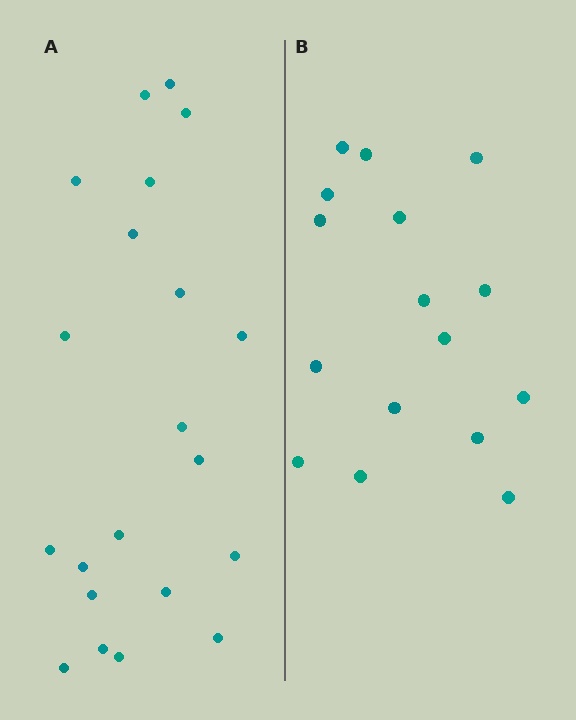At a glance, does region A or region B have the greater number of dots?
Region A (the left region) has more dots.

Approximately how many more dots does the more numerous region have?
Region A has about 5 more dots than region B.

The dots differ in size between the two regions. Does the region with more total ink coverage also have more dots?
No. Region B has more total ink coverage because its dots are larger, but region A actually contains more individual dots. Total area can be misleading — the number of items is what matters here.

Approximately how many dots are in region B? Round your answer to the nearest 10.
About 20 dots. (The exact count is 16, which rounds to 20.)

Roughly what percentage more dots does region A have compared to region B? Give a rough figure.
About 30% more.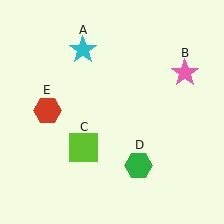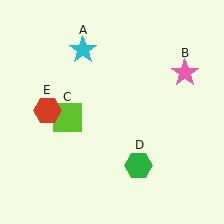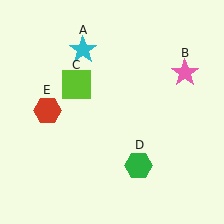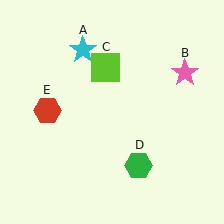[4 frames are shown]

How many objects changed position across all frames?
1 object changed position: lime square (object C).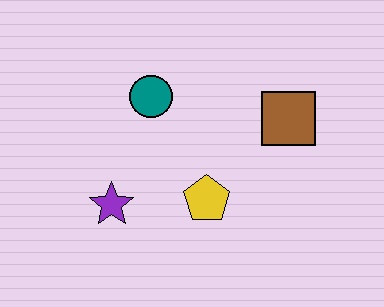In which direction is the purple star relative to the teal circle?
The purple star is below the teal circle.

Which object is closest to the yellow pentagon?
The purple star is closest to the yellow pentagon.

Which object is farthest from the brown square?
The purple star is farthest from the brown square.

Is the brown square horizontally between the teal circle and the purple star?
No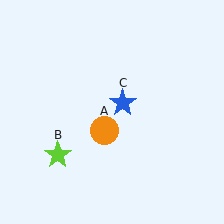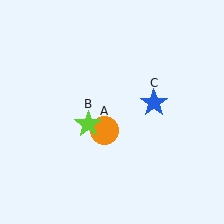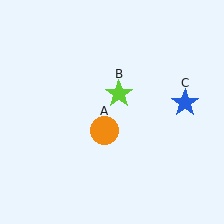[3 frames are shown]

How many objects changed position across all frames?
2 objects changed position: lime star (object B), blue star (object C).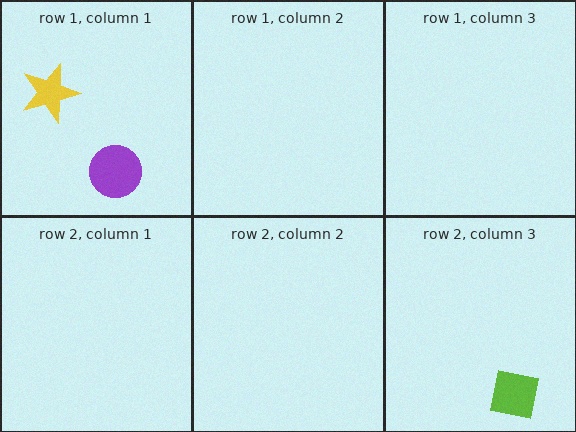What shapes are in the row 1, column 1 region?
The yellow star, the purple circle.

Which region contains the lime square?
The row 2, column 3 region.